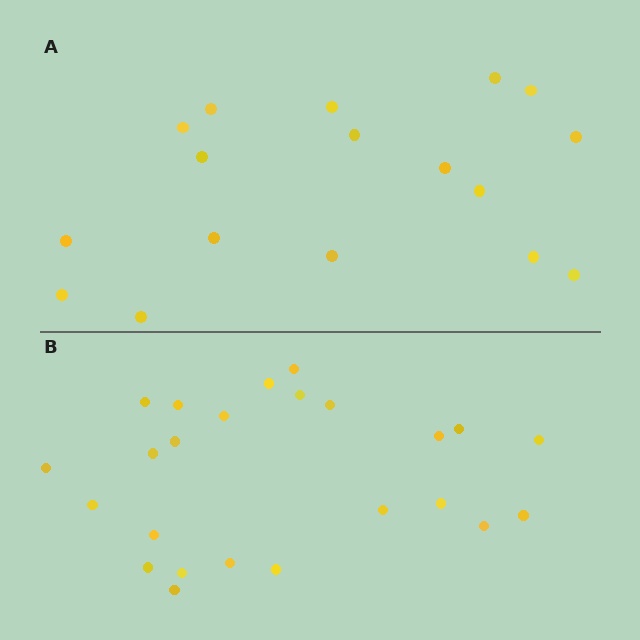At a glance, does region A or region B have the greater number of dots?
Region B (the bottom region) has more dots.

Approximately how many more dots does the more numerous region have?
Region B has roughly 8 or so more dots than region A.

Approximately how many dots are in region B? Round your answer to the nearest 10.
About 20 dots. (The exact count is 24, which rounds to 20.)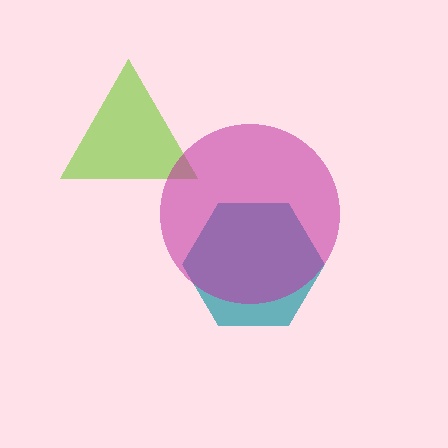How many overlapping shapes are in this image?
There are 3 overlapping shapes in the image.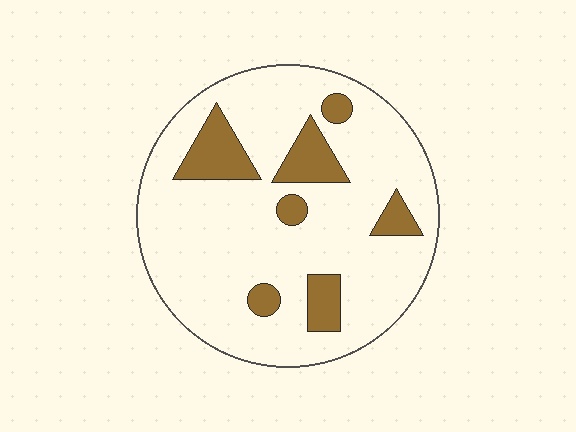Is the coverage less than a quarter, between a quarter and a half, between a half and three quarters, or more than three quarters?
Less than a quarter.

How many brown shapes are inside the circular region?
7.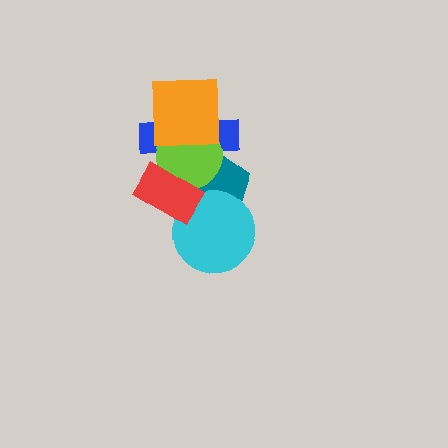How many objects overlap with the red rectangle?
4 objects overlap with the red rectangle.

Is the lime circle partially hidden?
Yes, it is partially covered by another shape.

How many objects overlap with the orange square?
2 objects overlap with the orange square.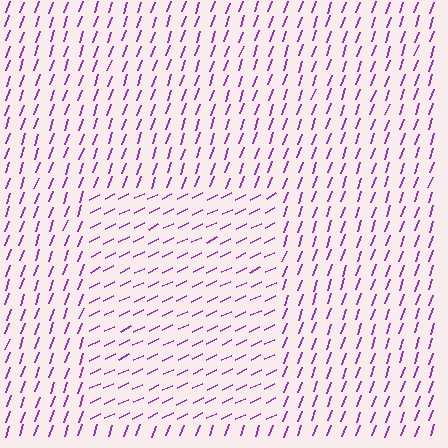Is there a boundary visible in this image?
Yes, there is a texture boundary formed by a change in line orientation.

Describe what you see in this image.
The image is filled with small purple line segments. A rectangle region in the image has lines oriented differently from the surrounding lines, creating a visible texture boundary.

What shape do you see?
I see a rectangle.